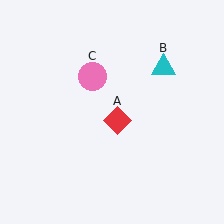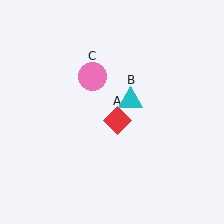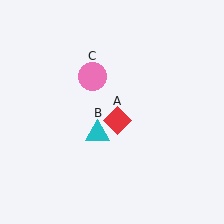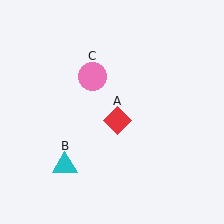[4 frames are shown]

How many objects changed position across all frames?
1 object changed position: cyan triangle (object B).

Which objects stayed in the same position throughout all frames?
Red diamond (object A) and pink circle (object C) remained stationary.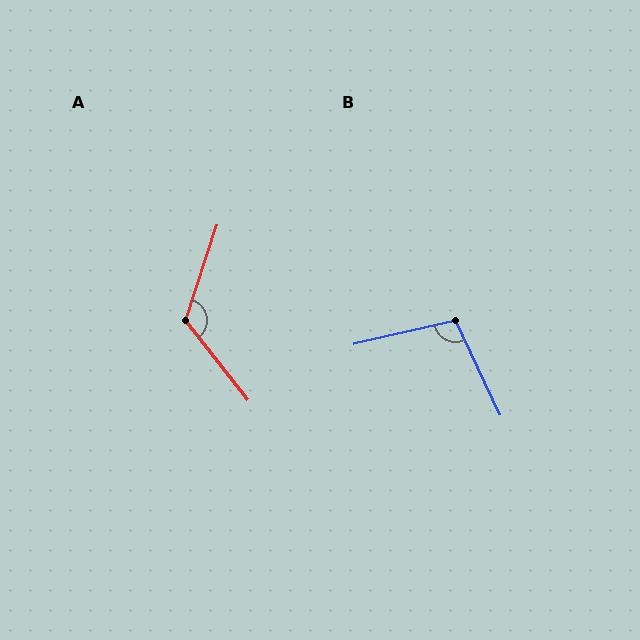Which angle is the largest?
A, at approximately 124 degrees.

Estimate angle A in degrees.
Approximately 124 degrees.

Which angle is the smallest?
B, at approximately 102 degrees.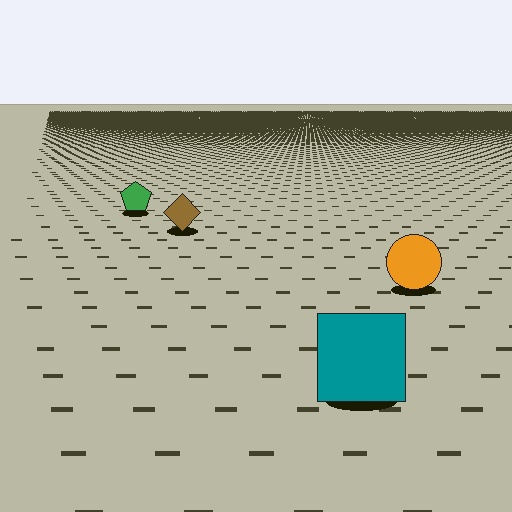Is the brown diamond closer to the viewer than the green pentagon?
Yes. The brown diamond is closer — you can tell from the texture gradient: the ground texture is coarser near it.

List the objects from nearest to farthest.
From nearest to farthest: the teal square, the orange circle, the brown diamond, the green pentagon.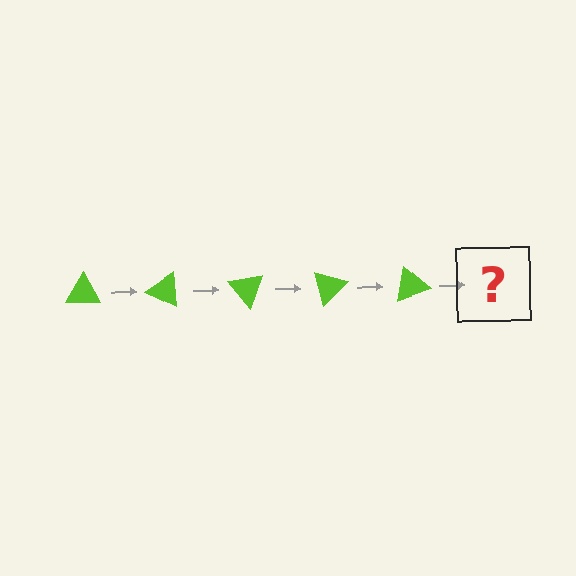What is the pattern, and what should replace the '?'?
The pattern is that the triangle rotates 25 degrees each step. The '?' should be a lime triangle rotated 125 degrees.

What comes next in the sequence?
The next element should be a lime triangle rotated 125 degrees.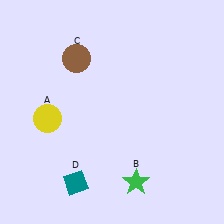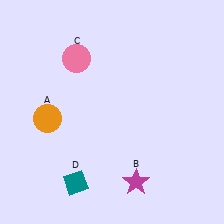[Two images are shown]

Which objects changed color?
A changed from yellow to orange. B changed from green to magenta. C changed from brown to pink.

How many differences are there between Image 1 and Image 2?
There are 3 differences between the two images.